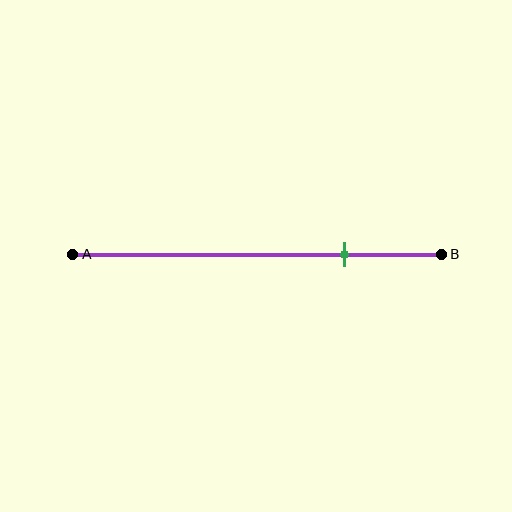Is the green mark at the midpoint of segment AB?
No, the mark is at about 75% from A, not at the 50% midpoint.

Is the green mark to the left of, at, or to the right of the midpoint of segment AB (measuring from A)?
The green mark is to the right of the midpoint of segment AB.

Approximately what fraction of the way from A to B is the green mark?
The green mark is approximately 75% of the way from A to B.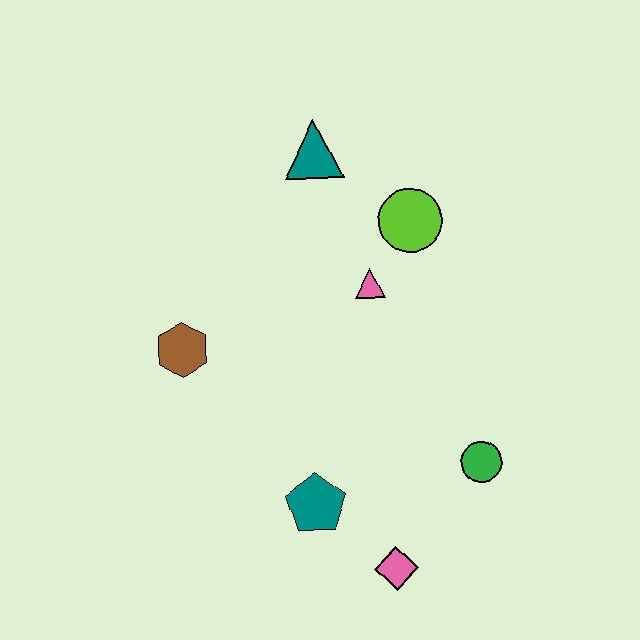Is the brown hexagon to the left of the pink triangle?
Yes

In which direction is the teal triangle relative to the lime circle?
The teal triangle is to the left of the lime circle.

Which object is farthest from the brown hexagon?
The green circle is farthest from the brown hexagon.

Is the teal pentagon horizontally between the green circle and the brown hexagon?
Yes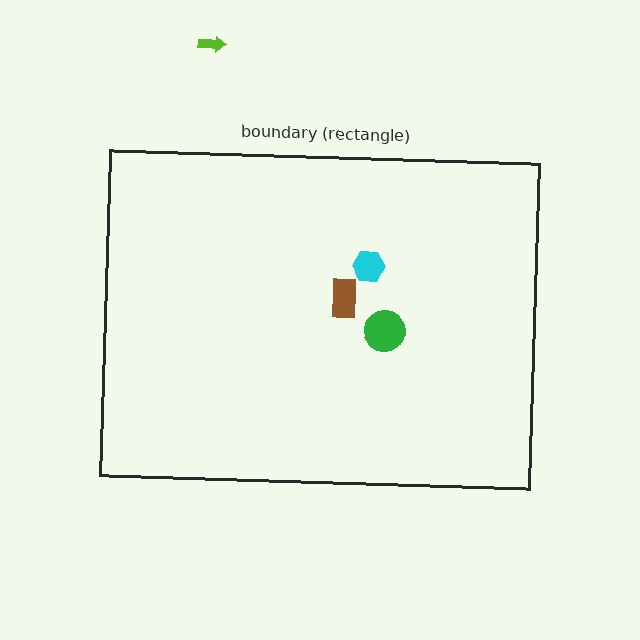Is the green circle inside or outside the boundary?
Inside.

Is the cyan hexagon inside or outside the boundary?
Inside.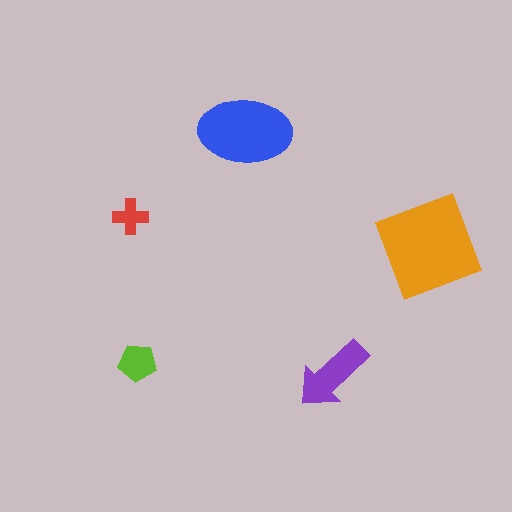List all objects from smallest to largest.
The red cross, the lime pentagon, the purple arrow, the blue ellipse, the orange diamond.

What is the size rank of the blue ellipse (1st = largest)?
2nd.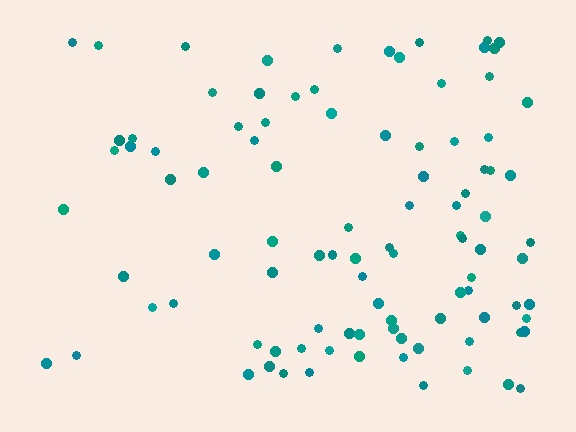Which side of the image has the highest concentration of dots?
The right.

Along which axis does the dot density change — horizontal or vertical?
Horizontal.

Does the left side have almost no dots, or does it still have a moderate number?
Still a moderate number, just noticeably fewer than the right.